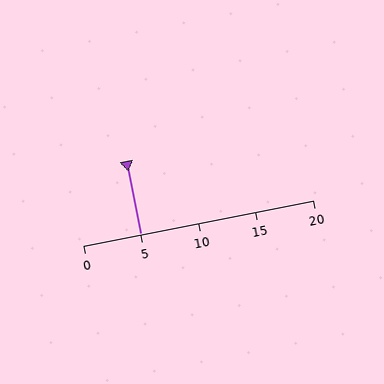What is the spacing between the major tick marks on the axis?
The major ticks are spaced 5 apart.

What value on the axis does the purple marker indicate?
The marker indicates approximately 5.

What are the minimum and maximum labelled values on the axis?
The axis runs from 0 to 20.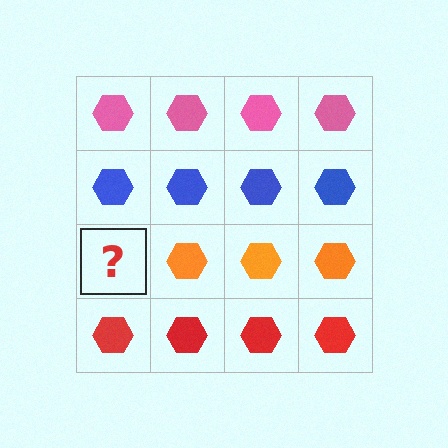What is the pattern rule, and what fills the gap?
The rule is that each row has a consistent color. The gap should be filled with an orange hexagon.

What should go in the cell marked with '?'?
The missing cell should contain an orange hexagon.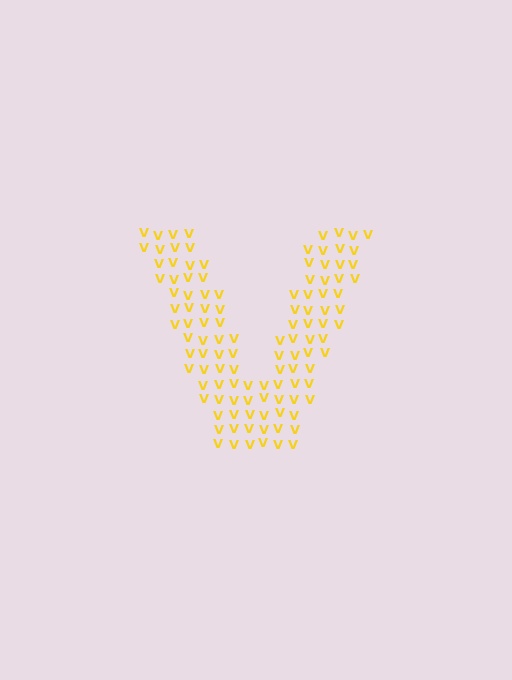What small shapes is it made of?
It is made of small letter V's.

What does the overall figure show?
The overall figure shows the letter V.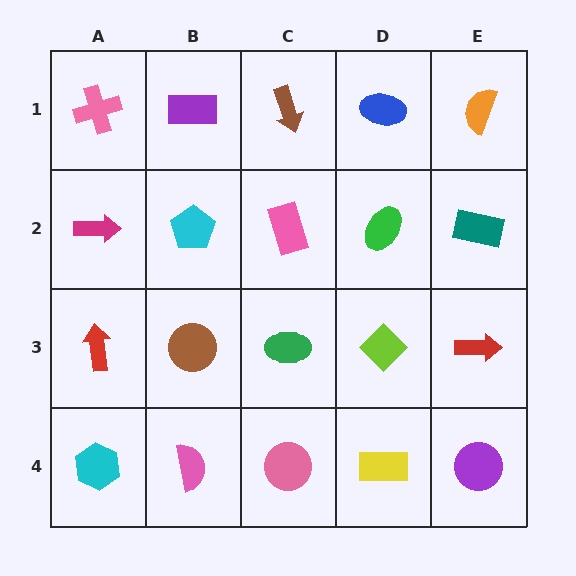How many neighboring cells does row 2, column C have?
4.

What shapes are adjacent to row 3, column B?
A cyan pentagon (row 2, column B), a pink semicircle (row 4, column B), a red arrow (row 3, column A), a green ellipse (row 3, column C).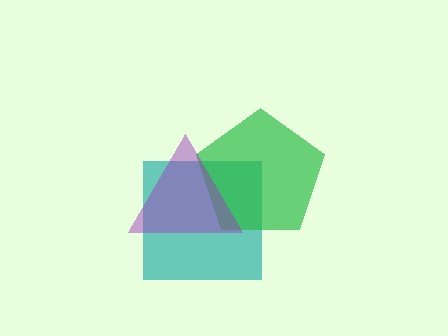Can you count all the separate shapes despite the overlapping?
Yes, there are 3 separate shapes.